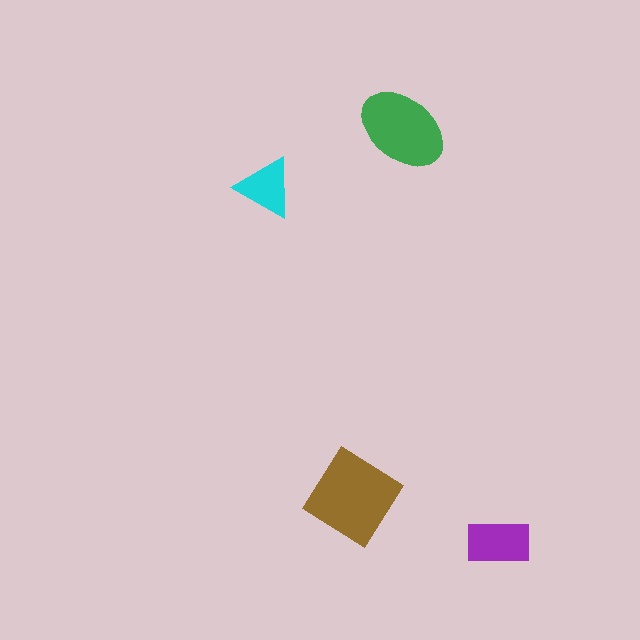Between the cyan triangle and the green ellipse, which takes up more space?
The green ellipse.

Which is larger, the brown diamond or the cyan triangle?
The brown diamond.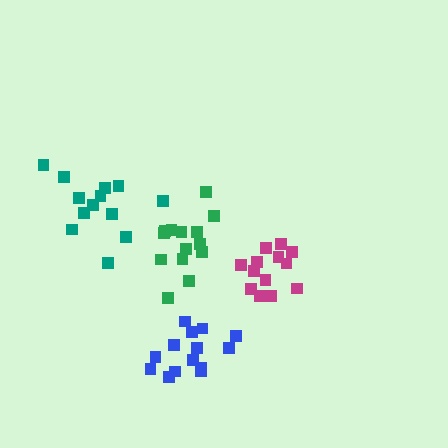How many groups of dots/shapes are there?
There are 4 groups.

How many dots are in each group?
Group 1: 14 dots, Group 2: 14 dots, Group 3: 13 dots, Group 4: 13 dots (54 total).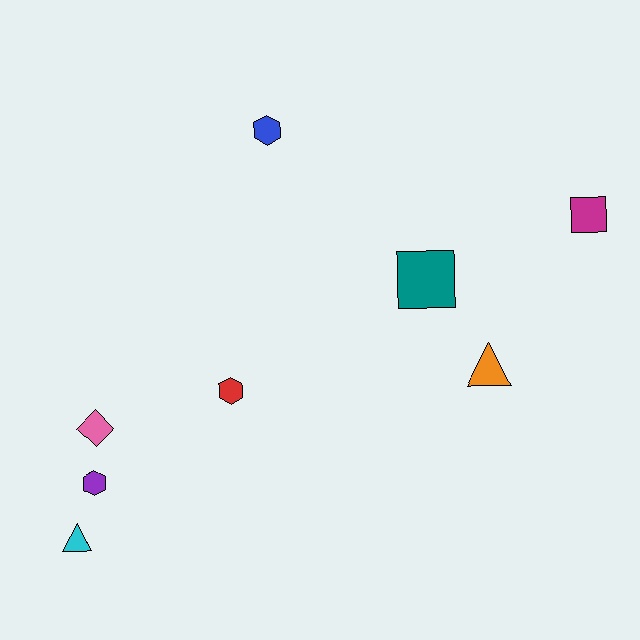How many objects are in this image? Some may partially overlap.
There are 8 objects.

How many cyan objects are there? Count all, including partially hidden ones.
There is 1 cyan object.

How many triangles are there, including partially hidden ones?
There are 2 triangles.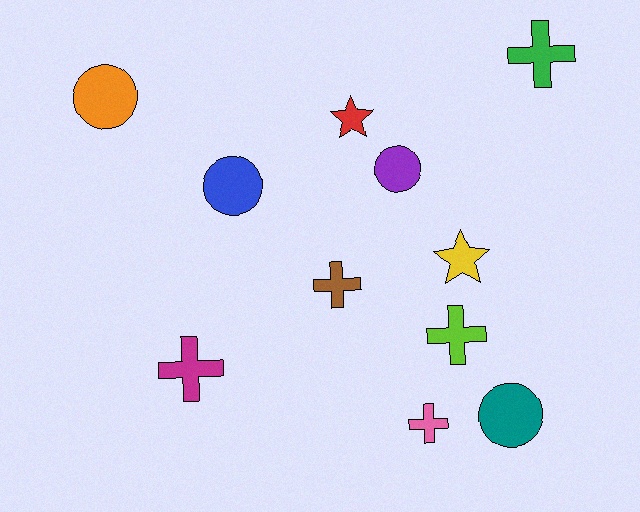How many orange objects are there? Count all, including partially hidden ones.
There is 1 orange object.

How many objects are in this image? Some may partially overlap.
There are 11 objects.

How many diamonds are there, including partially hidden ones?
There are no diamonds.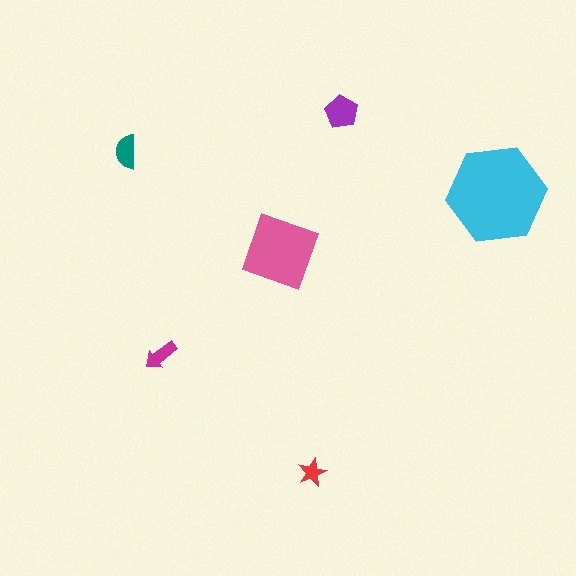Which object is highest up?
The purple pentagon is topmost.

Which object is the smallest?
The red star.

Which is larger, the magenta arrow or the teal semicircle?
The teal semicircle.